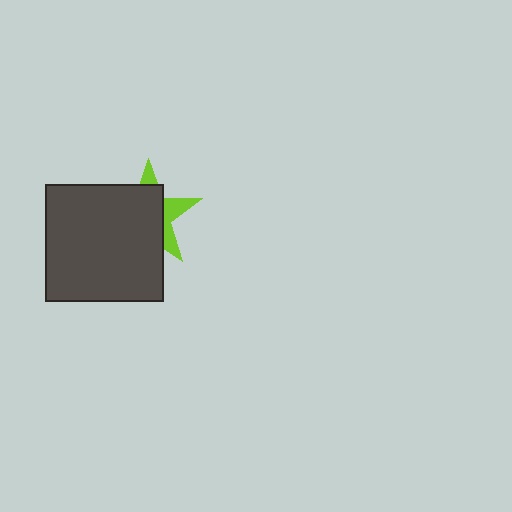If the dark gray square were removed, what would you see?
You would see the complete lime star.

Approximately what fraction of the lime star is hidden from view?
Roughly 68% of the lime star is hidden behind the dark gray square.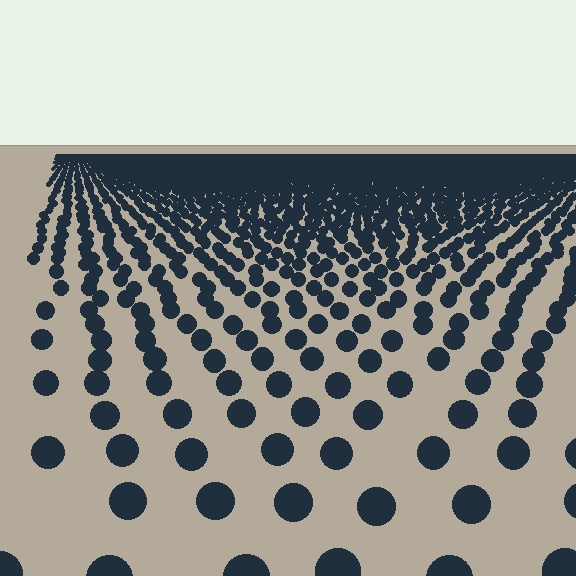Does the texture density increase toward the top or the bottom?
Density increases toward the top.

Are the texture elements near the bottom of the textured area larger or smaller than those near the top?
Larger. Near the bottom, elements are closer to the viewer and appear at a bigger on-screen size.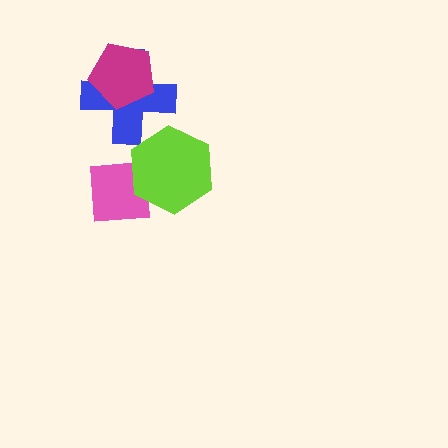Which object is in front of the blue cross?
The magenta pentagon is in front of the blue cross.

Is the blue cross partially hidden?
Yes, it is partially covered by another shape.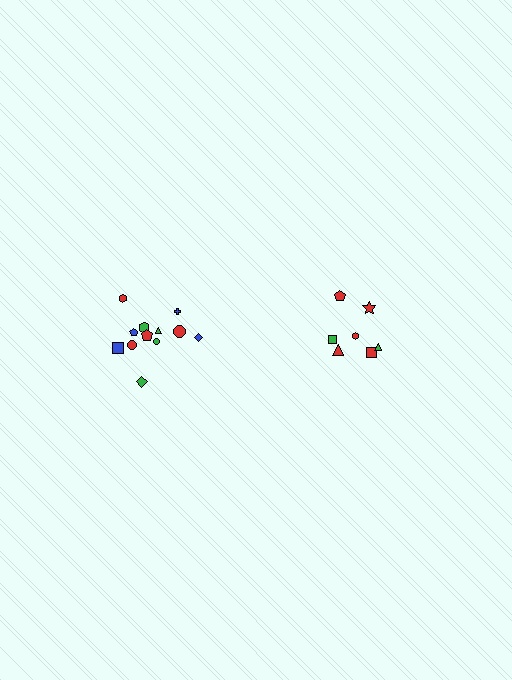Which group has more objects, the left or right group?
The left group.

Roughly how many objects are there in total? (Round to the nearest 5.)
Roughly 20 objects in total.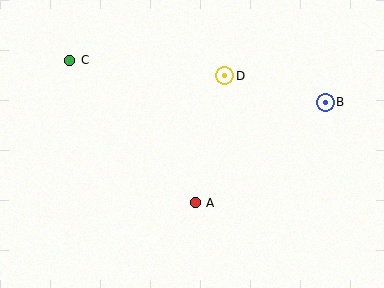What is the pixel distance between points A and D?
The distance between A and D is 130 pixels.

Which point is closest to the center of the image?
Point A at (195, 203) is closest to the center.